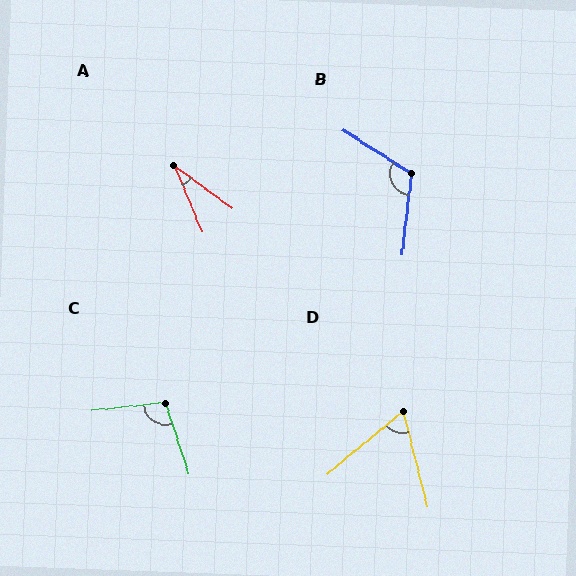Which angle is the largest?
B, at approximately 116 degrees.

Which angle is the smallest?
A, at approximately 31 degrees.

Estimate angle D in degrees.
Approximately 65 degrees.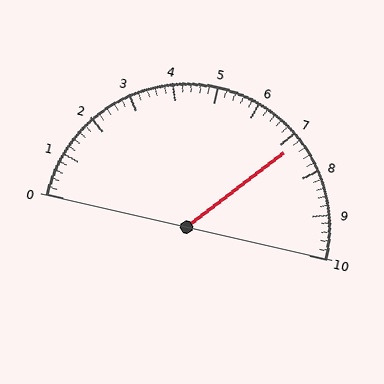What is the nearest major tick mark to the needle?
The nearest major tick mark is 7.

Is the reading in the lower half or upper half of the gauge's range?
The reading is in the upper half of the range (0 to 10).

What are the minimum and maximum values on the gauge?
The gauge ranges from 0 to 10.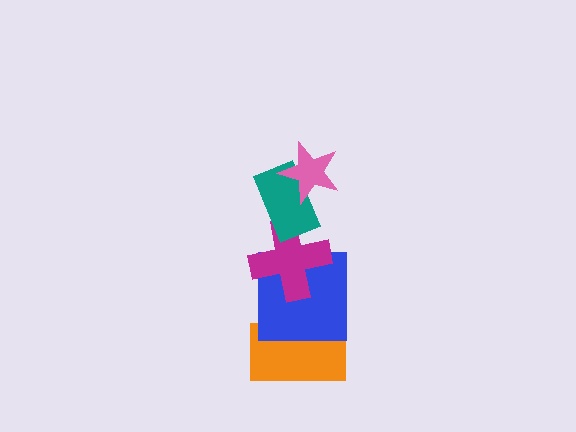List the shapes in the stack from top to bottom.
From top to bottom: the pink star, the teal rectangle, the magenta cross, the blue square, the orange rectangle.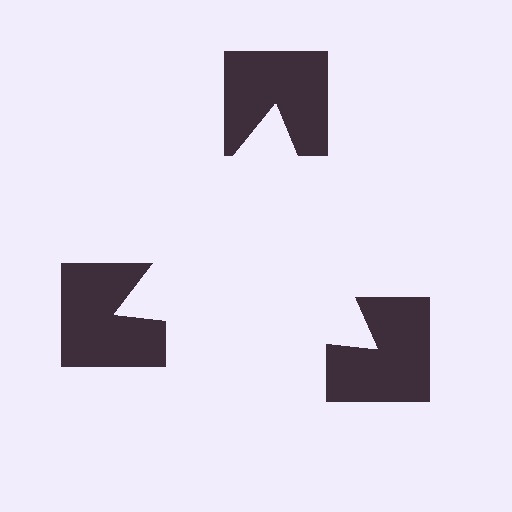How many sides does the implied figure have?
3 sides.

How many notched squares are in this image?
There are 3 — one at each vertex of the illusory triangle.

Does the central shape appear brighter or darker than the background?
It typically appears slightly brighter than the background, even though no actual brightness change is drawn.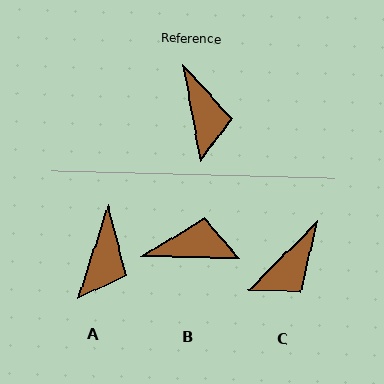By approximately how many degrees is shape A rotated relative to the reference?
Approximately 29 degrees clockwise.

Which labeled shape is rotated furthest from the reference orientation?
B, about 78 degrees away.